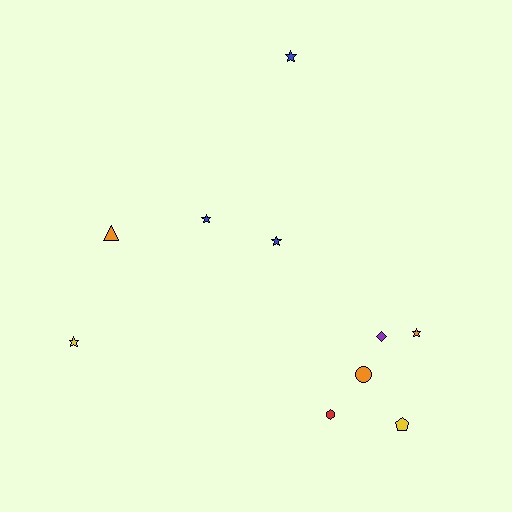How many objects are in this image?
There are 10 objects.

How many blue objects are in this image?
There are 3 blue objects.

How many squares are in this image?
There are no squares.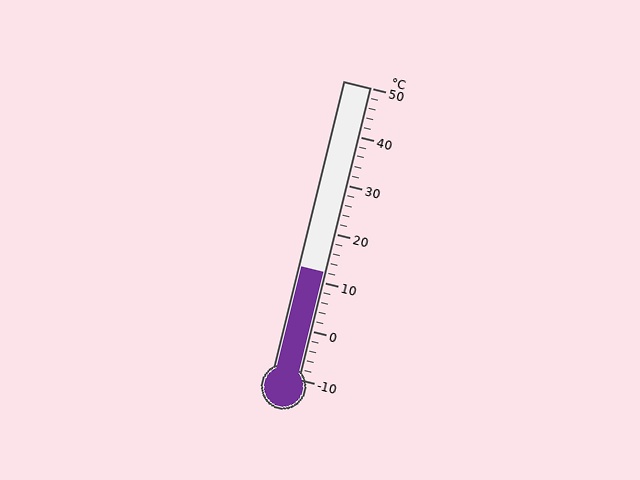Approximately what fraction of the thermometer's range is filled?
The thermometer is filled to approximately 35% of its range.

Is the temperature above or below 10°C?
The temperature is above 10°C.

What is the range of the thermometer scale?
The thermometer scale ranges from -10°C to 50°C.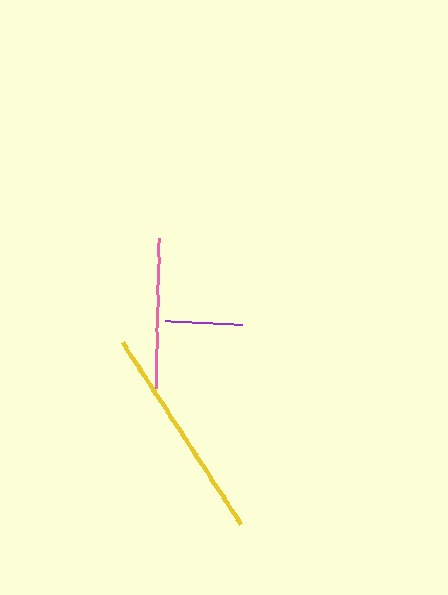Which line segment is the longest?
The yellow line is the longest at approximately 217 pixels.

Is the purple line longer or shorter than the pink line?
The pink line is longer than the purple line.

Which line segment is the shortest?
The purple line is the shortest at approximately 77 pixels.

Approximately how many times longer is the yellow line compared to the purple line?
The yellow line is approximately 2.8 times the length of the purple line.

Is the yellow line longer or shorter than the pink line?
The yellow line is longer than the pink line.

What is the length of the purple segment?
The purple segment is approximately 77 pixels long.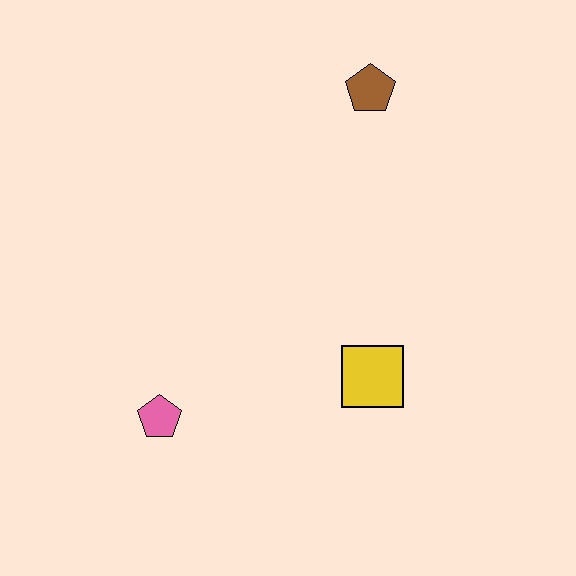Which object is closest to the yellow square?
The pink pentagon is closest to the yellow square.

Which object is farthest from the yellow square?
The brown pentagon is farthest from the yellow square.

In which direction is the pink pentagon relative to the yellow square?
The pink pentagon is to the left of the yellow square.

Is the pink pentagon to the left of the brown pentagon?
Yes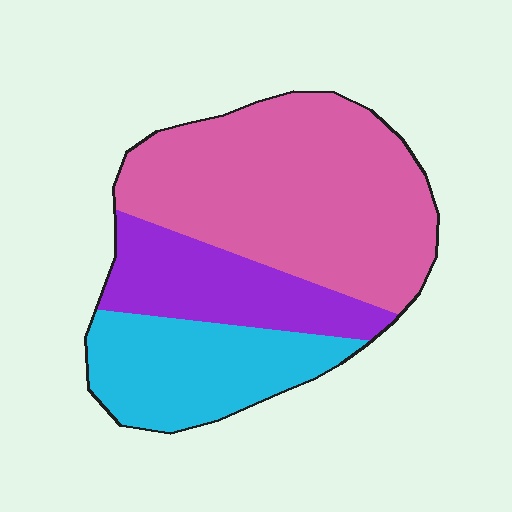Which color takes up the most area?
Pink, at roughly 55%.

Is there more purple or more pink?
Pink.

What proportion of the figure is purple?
Purple covers roughly 20% of the figure.